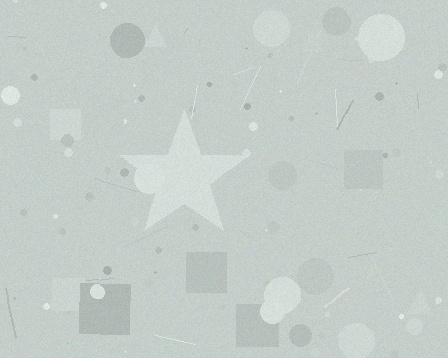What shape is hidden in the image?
A star is hidden in the image.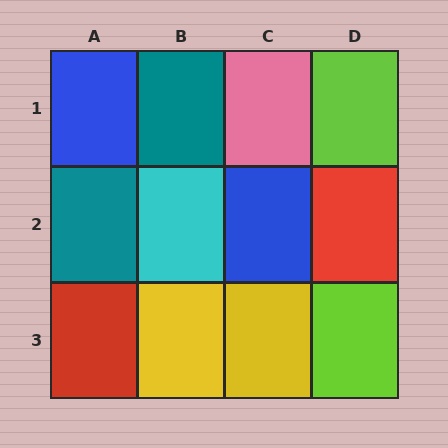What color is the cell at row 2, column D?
Red.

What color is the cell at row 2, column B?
Cyan.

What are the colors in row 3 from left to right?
Red, yellow, yellow, lime.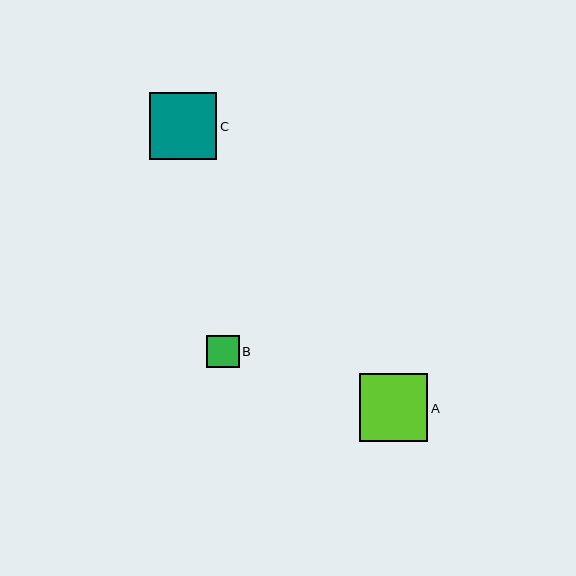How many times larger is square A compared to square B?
Square A is approximately 2.1 times the size of square B.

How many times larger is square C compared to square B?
Square C is approximately 2.1 times the size of square B.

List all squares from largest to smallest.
From largest to smallest: A, C, B.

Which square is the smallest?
Square B is the smallest with a size of approximately 33 pixels.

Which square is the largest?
Square A is the largest with a size of approximately 68 pixels.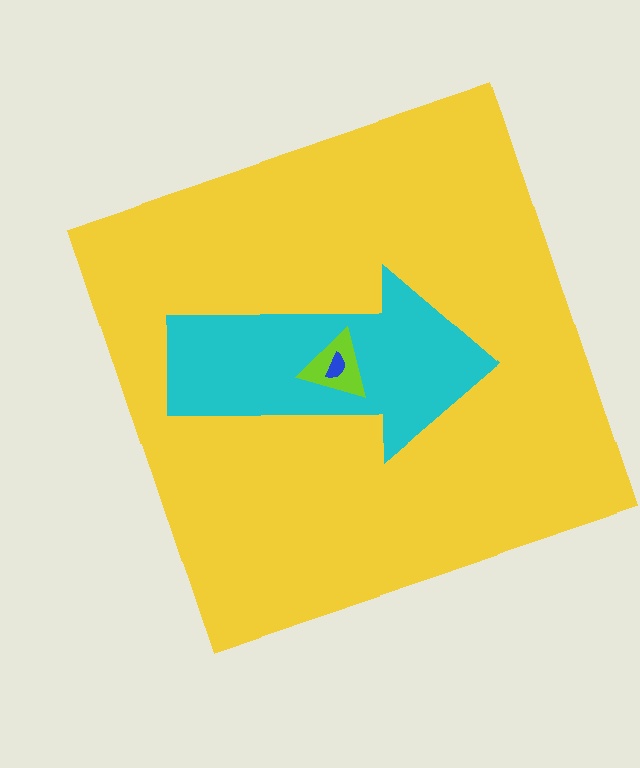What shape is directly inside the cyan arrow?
The lime triangle.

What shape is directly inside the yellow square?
The cyan arrow.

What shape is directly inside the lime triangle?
The blue semicircle.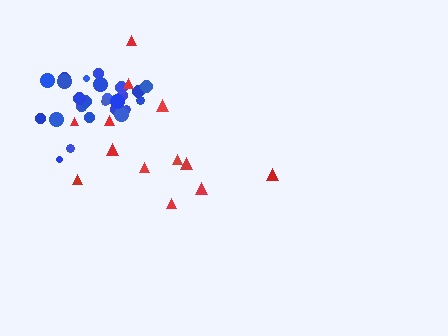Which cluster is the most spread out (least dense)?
Red.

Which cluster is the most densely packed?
Blue.